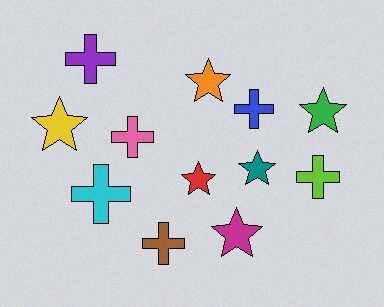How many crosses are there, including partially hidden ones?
There are 6 crosses.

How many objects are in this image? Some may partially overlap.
There are 12 objects.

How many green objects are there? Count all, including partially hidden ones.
There is 1 green object.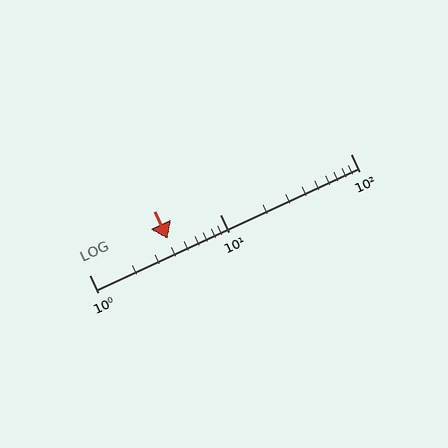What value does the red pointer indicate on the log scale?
The pointer indicates approximately 4.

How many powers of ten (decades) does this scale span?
The scale spans 2 decades, from 1 to 100.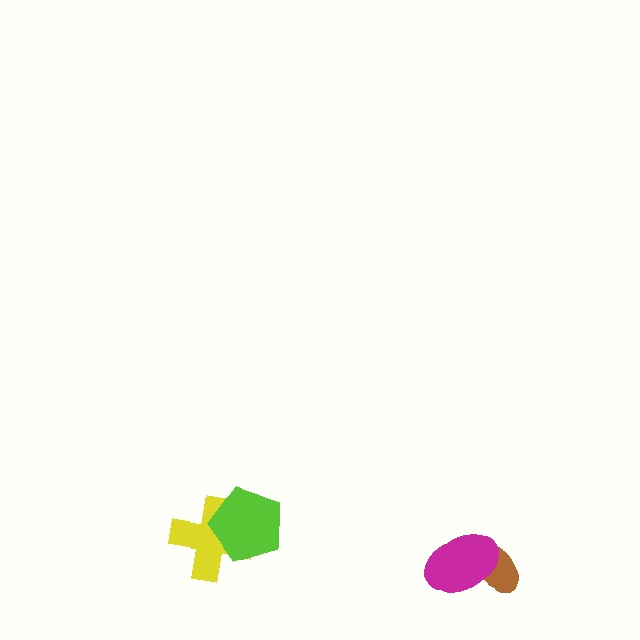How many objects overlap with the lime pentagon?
1 object overlaps with the lime pentagon.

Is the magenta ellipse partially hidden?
No, no other shape covers it.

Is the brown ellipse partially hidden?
Yes, it is partially covered by another shape.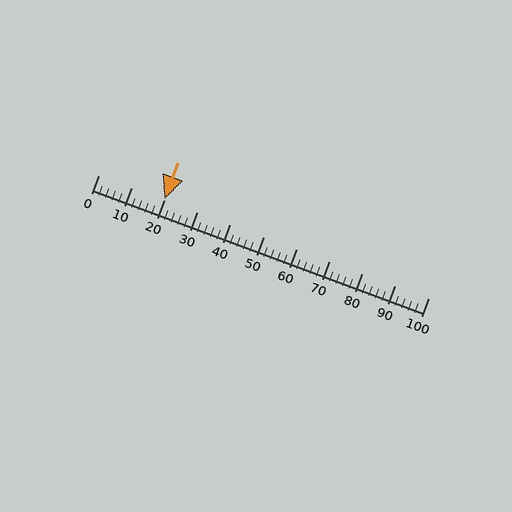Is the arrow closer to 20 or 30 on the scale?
The arrow is closer to 20.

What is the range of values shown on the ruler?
The ruler shows values from 0 to 100.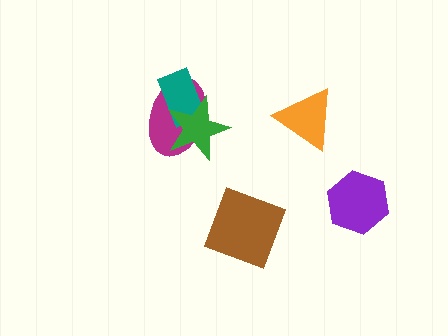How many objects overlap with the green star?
2 objects overlap with the green star.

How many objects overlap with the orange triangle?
0 objects overlap with the orange triangle.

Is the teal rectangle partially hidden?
Yes, it is partially covered by another shape.